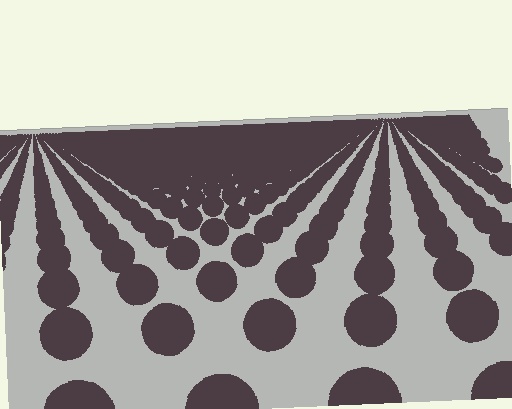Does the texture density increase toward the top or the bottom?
Density increases toward the top.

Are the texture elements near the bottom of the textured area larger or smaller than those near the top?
Larger. Near the bottom, elements are closer to the viewer and appear at a bigger on-screen size.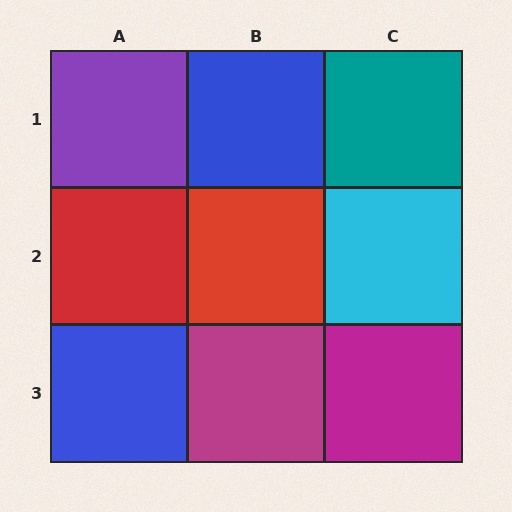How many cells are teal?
1 cell is teal.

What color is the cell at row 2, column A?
Red.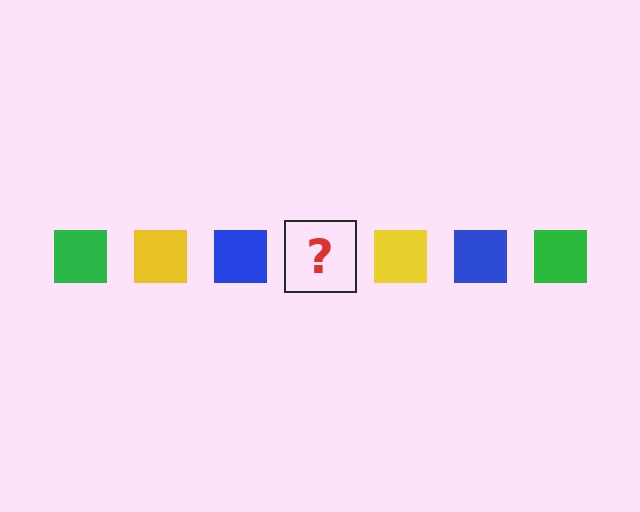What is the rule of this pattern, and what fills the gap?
The rule is that the pattern cycles through green, yellow, blue squares. The gap should be filled with a green square.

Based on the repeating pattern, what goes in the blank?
The blank should be a green square.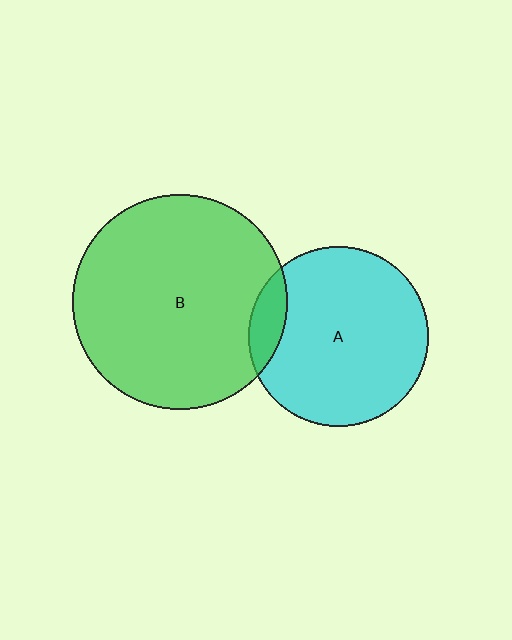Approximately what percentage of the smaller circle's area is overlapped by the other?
Approximately 10%.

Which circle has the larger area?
Circle B (green).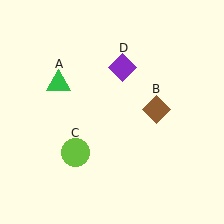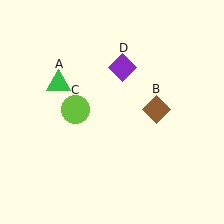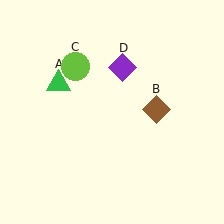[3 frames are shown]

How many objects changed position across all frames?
1 object changed position: lime circle (object C).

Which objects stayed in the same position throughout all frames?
Green triangle (object A) and brown diamond (object B) and purple diamond (object D) remained stationary.